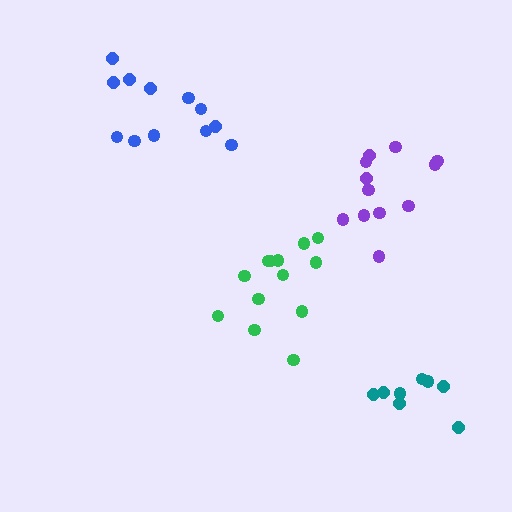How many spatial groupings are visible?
There are 4 spatial groupings.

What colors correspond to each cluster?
The clusters are colored: green, purple, blue, teal.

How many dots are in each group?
Group 1: 13 dots, Group 2: 12 dots, Group 3: 12 dots, Group 4: 8 dots (45 total).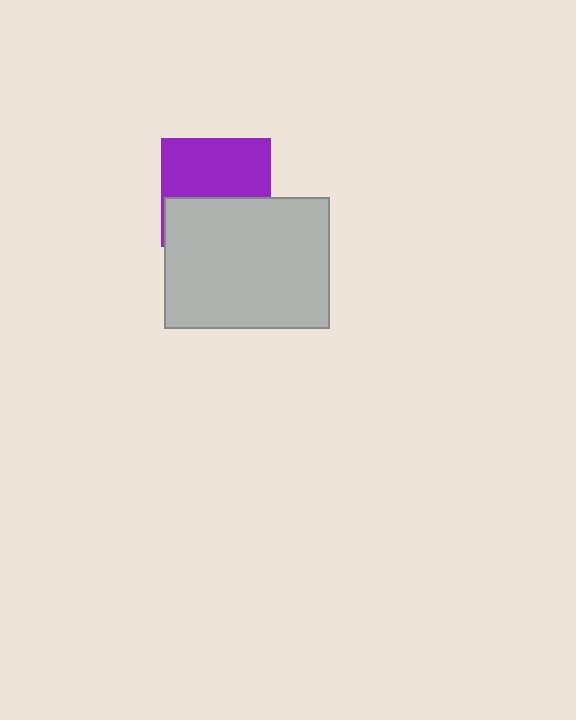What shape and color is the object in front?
The object in front is a light gray rectangle.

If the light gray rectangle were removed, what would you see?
You would see the complete purple square.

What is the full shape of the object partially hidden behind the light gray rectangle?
The partially hidden object is a purple square.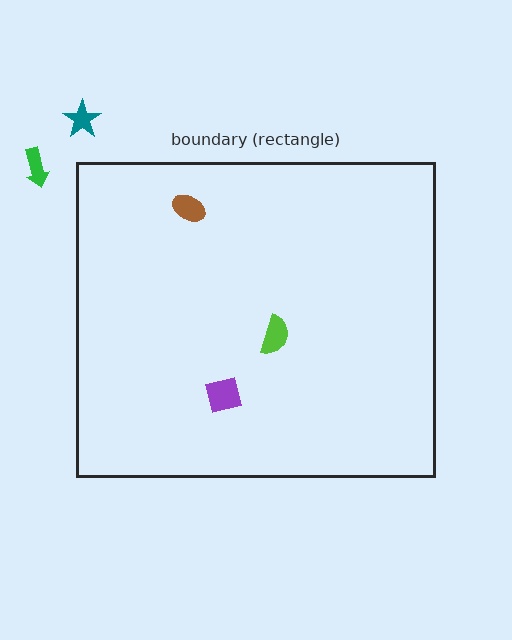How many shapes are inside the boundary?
3 inside, 2 outside.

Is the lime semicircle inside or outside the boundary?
Inside.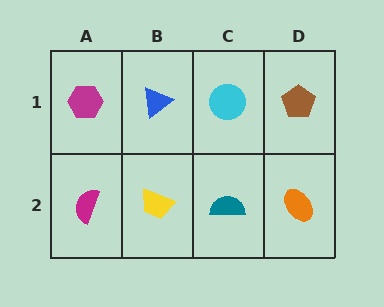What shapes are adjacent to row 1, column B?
A yellow trapezoid (row 2, column B), a magenta hexagon (row 1, column A), a cyan circle (row 1, column C).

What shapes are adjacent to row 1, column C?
A teal semicircle (row 2, column C), a blue triangle (row 1, column B), a brown pentagon (row 1, column D).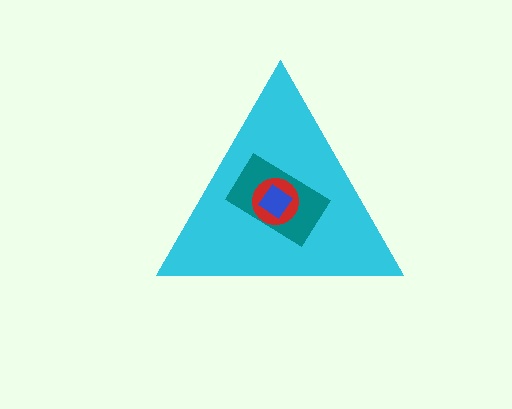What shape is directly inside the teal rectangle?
The red circle.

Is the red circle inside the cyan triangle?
Yes.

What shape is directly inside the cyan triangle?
The teal rectangle.